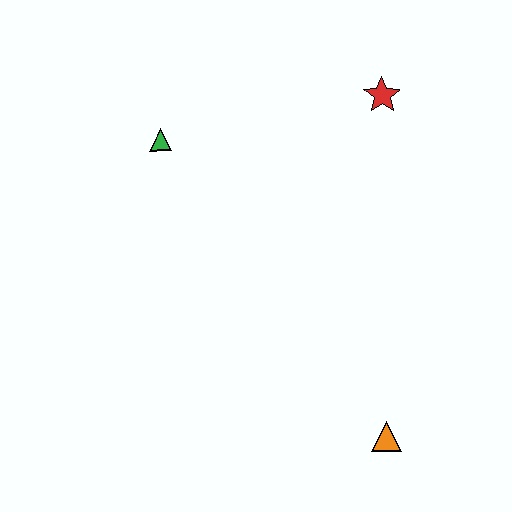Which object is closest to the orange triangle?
The red star is closest to the orange triangle.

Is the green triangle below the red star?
Yes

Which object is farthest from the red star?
The orange triangle is farthest from the red star.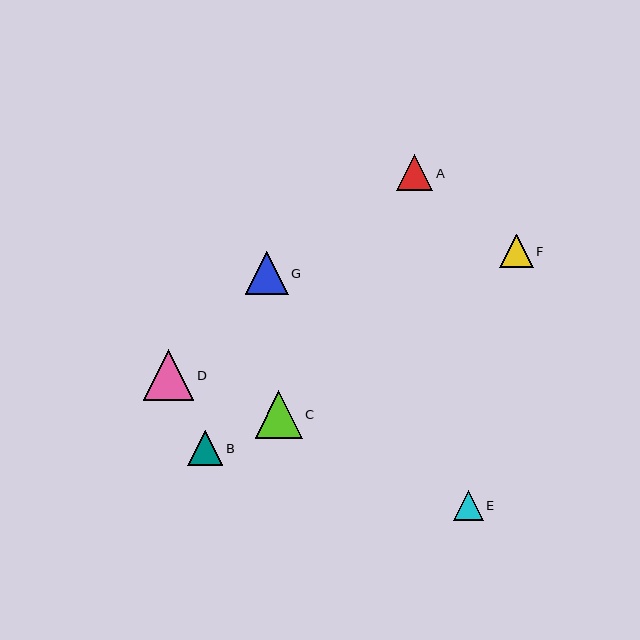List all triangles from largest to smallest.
From largest to smallest: D, C, G, A, B, F, E.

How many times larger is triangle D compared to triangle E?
Triangle D is approximately 1.7 times the size of triangle E.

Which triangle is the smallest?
Triangle E is the smallest with a size of approximately 29 pixels.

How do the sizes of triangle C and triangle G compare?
Triangle C and triangle G are approximately the same size.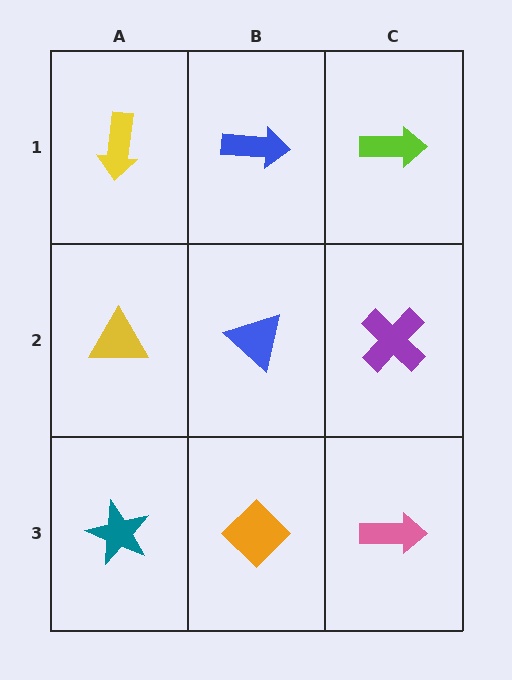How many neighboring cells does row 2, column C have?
3.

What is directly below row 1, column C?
A purple cross.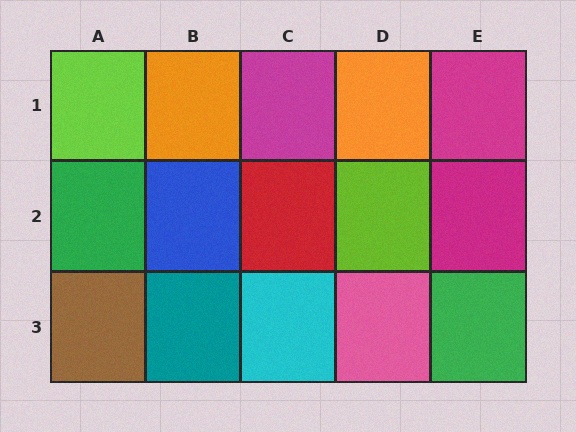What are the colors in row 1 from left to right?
Lime, orange, magenta, orange, magenta.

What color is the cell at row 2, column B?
Blue.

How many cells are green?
2 cells are green.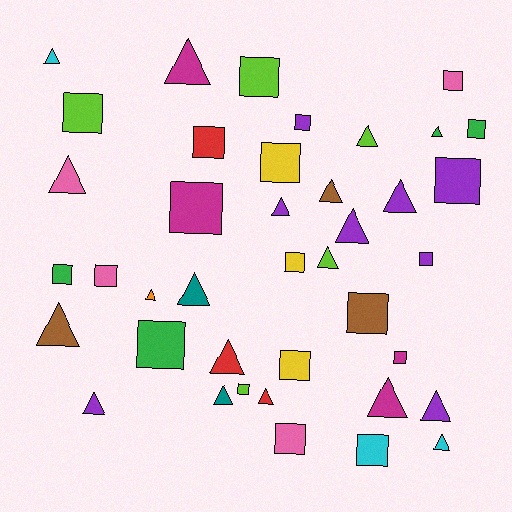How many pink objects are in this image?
There are 4 pink objects.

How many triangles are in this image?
There are 20 triangles.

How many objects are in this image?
There are 40 objects.